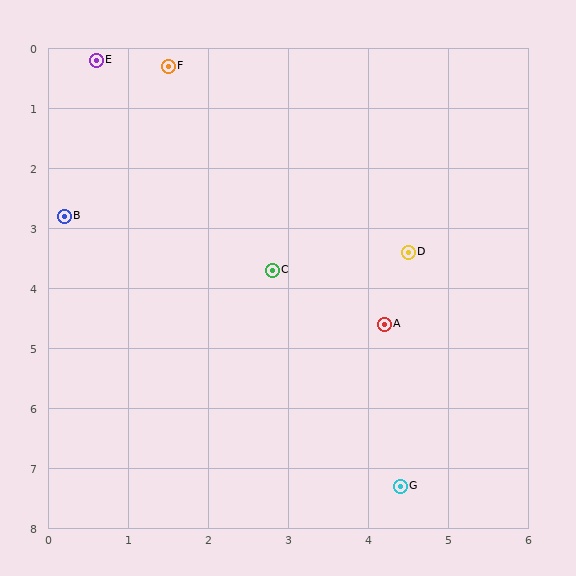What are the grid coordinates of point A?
Point A is at approximately (4.2, 4.6).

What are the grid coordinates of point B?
Point B is at approximately (0.2, 2.8).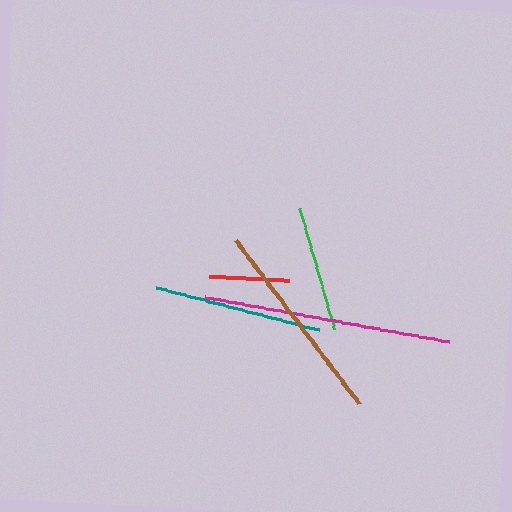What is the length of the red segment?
The red segment is approximately 80 pixels long.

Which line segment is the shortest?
The red line is the shortest at approximately 80 pixels.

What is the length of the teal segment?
The teal segment is approximately 168 pixels long.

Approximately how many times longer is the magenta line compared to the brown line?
The magenta line is approximately 1.2 times the length of the brown line.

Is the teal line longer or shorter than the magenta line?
The magenta line is longer than the teal line.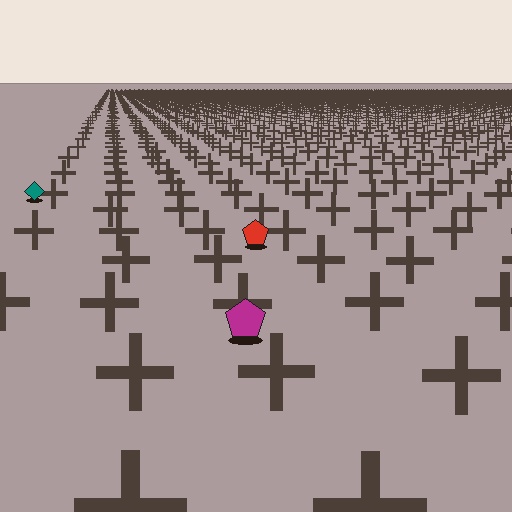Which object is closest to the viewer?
The magenta pentagon is closest. The texture marks near it are larger and more spread out.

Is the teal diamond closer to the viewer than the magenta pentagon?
No. The magenta pentagon is closer — you can tell from the texture gradient: the ground texture is coarser near it.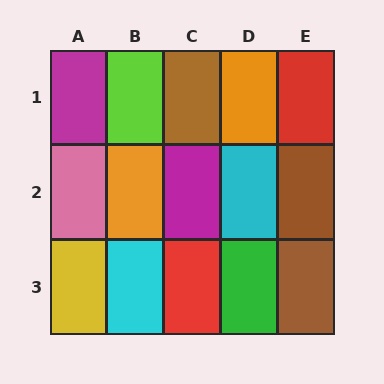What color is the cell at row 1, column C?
Brown.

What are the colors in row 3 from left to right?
Yellow, cyan, red, green, brown.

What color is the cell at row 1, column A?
Magenta.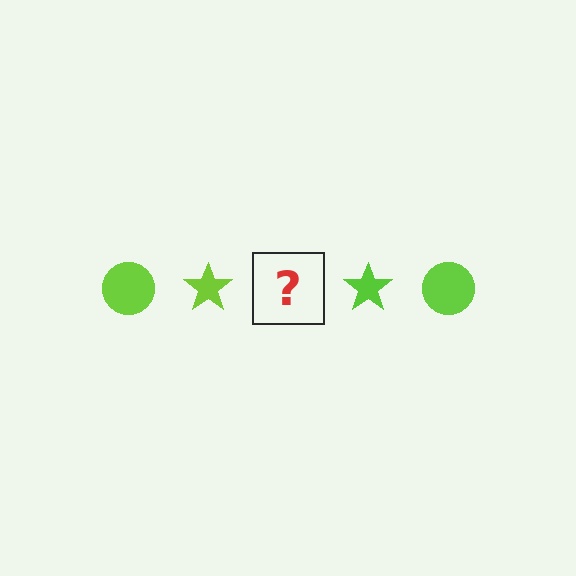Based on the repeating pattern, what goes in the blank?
The blank should be a lime circle.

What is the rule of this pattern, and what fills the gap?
The rule is that the pattern cycles through circle, star shapes in lime. The gap should be filled with a lime circle.